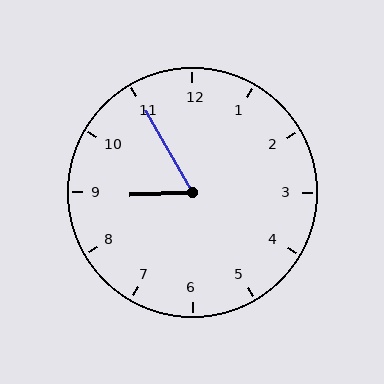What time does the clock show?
8:55.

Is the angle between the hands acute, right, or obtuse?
It is acute.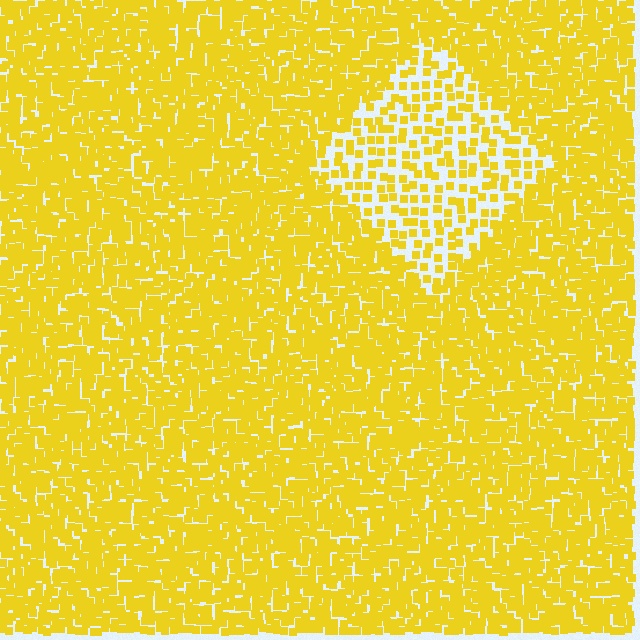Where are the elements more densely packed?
The elements are more densely packed outside the diamond boundary.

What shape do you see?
I see a diamond.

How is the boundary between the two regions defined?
The boundary is defined by a change in element density (approximately 2.4x ratio). All elements are the same color, size, and shape.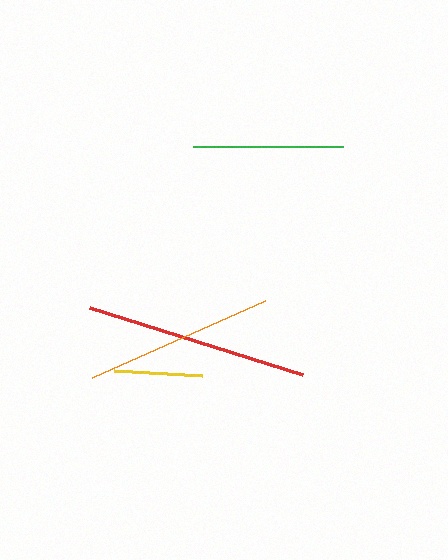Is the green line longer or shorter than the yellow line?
The green line is longer than the yellow line.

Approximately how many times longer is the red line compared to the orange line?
The red line is approximately 1.2 times the length of the orange line.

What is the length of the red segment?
The red segment is approximately 223 pixels long.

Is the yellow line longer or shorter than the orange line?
The orange line is longer than the yellow line.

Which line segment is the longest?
The red line is the longest at approximately 223 pixels.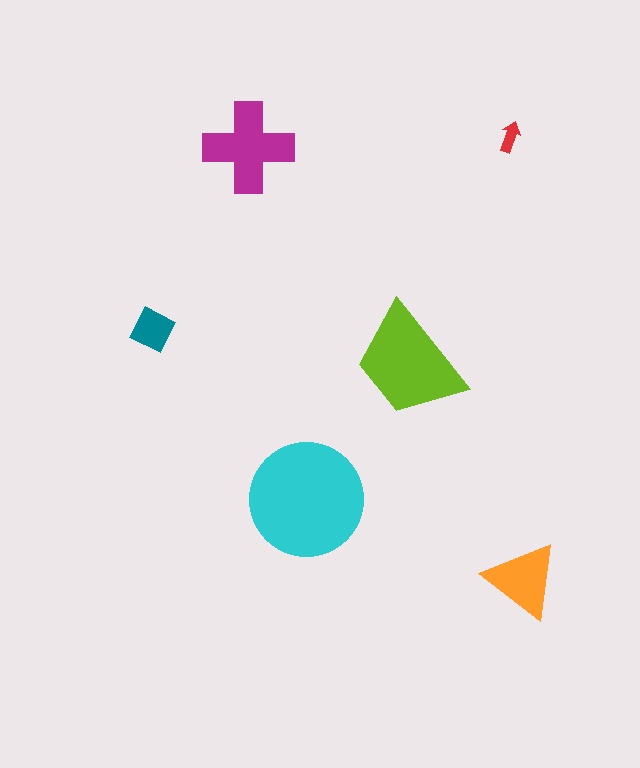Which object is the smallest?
The red arrow.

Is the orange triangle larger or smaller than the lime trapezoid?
Smaller.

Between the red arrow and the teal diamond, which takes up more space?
The teal diamond.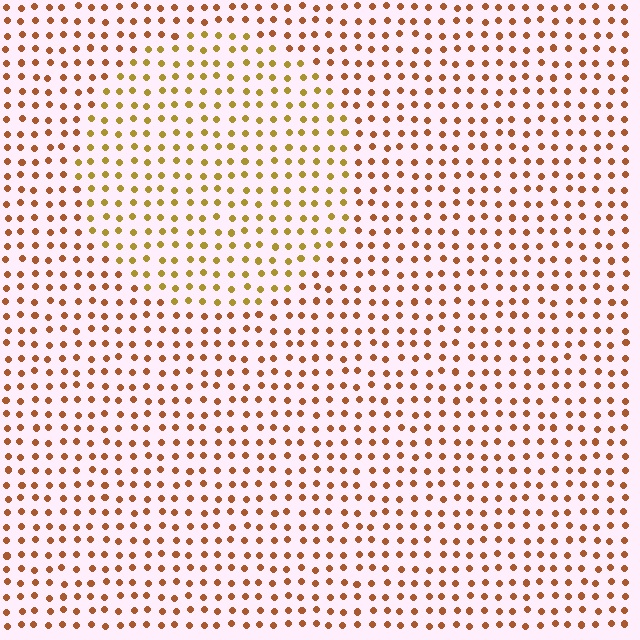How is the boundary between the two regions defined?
The boundary is defined purely by a slight shift in hue (about 30 degrees). Spacing, size, and orientation are identical on both sides.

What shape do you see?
I see a circle.